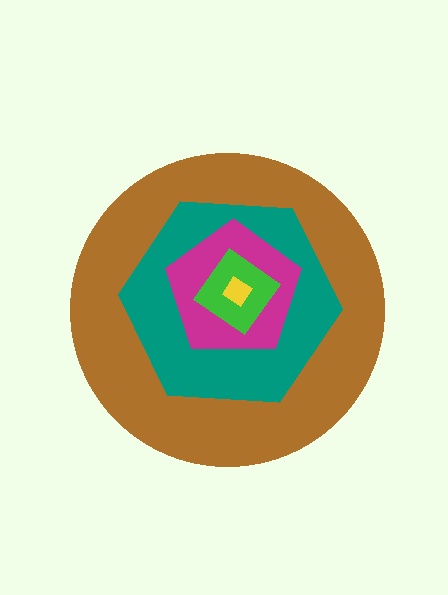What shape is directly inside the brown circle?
The teal hexagon.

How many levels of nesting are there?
5.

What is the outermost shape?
The brown circle.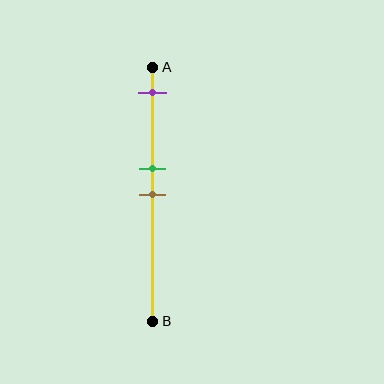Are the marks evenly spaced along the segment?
No, the marks are not evenly spaced.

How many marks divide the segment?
There are 3 marks dividing the segment.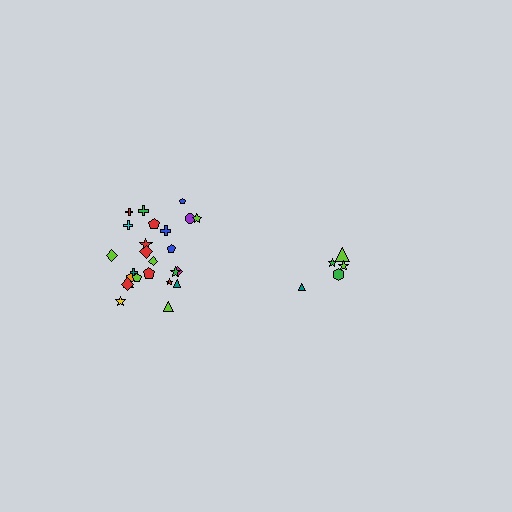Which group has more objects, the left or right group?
The left group.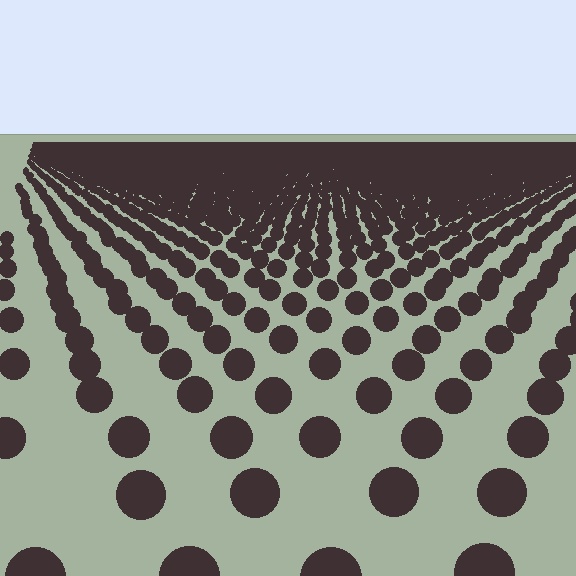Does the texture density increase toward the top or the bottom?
Density increases toward the top.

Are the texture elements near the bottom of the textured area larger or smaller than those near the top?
Larger. Near the bottom, elements are closer to the viewer and appear at a bigger on-screen size.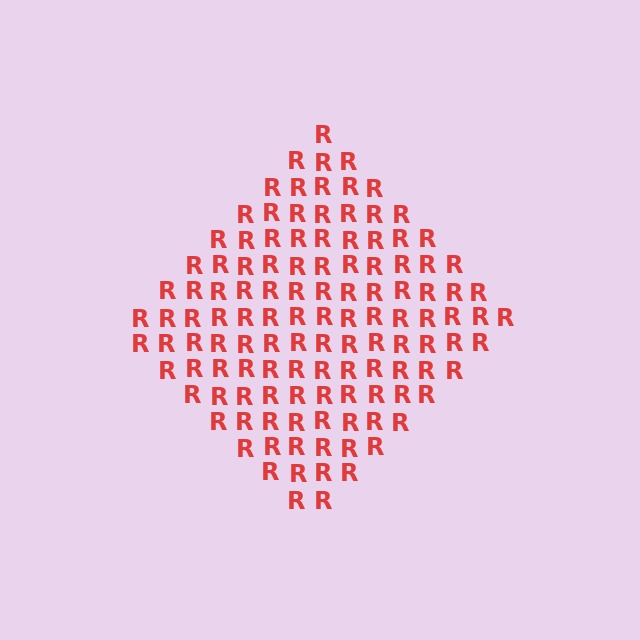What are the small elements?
The small elements are letter R's.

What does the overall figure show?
The overall figure shows a diamond.